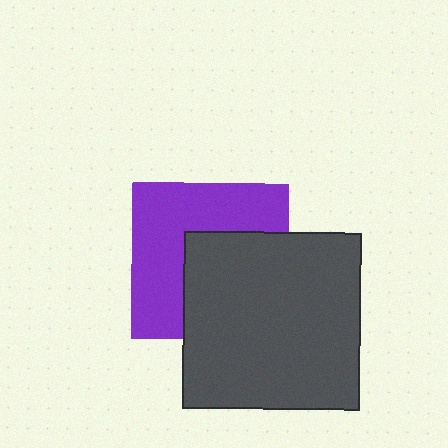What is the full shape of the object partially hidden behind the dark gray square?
The partially hidden object is a purple square.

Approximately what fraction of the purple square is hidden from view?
Roughly 46% of the purple square is hidden behind the dark gray square.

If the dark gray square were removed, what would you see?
You would see the complete purple square.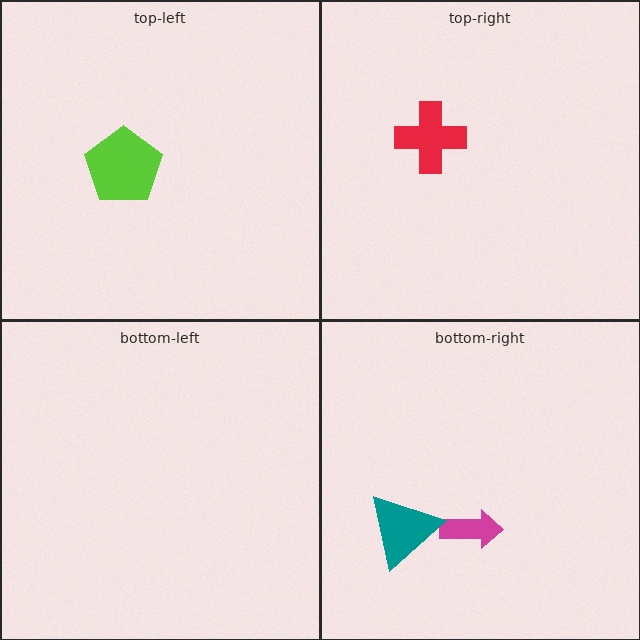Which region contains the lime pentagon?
The top-left region.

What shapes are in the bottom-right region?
The magenta arrow, the teal triangle.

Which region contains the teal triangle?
The bottom-right region.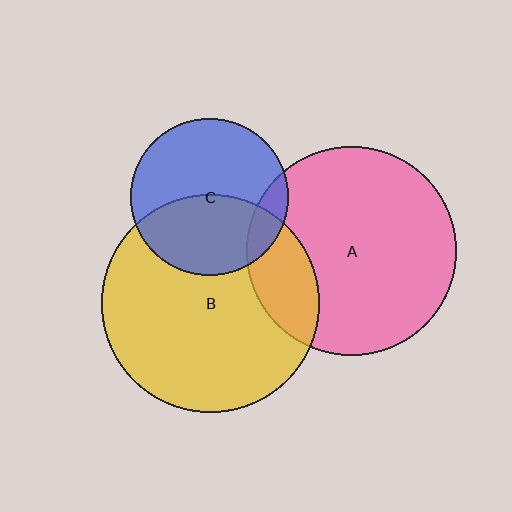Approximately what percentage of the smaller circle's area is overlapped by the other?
Approximately 10%.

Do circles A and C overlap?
Yes.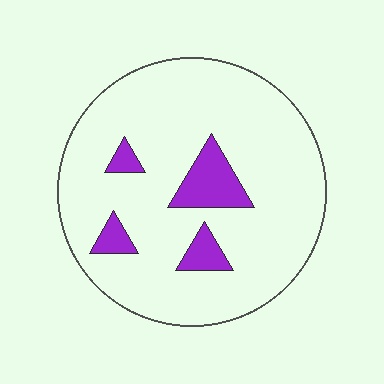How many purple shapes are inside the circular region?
4.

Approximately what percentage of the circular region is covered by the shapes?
Approximately 10%.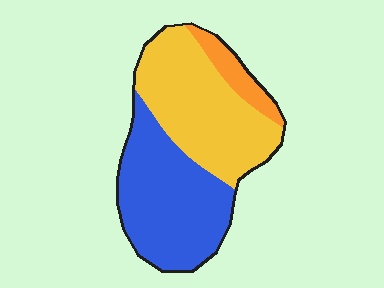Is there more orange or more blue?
Blue.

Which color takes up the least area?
Orange, at roughly 10%.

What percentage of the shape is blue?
Blue takes up between a quarter and a half of the shape.